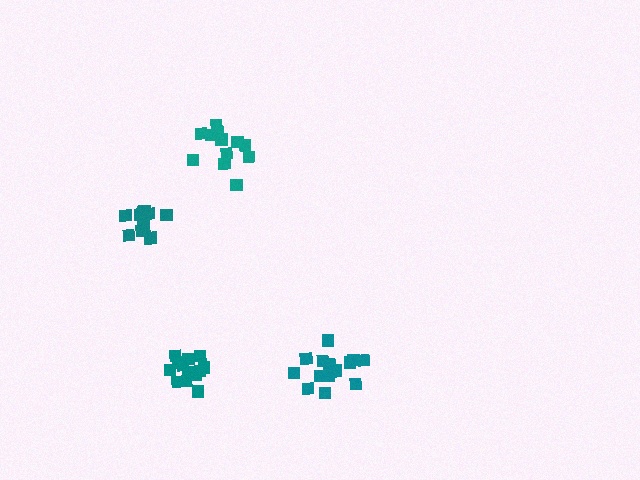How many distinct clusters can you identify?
There are 4 distinct clusters.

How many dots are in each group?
Group 1: 11 dots, Group 2: 14 dots, Group 3: 16 dots, Group 4: 12 dots (53 total).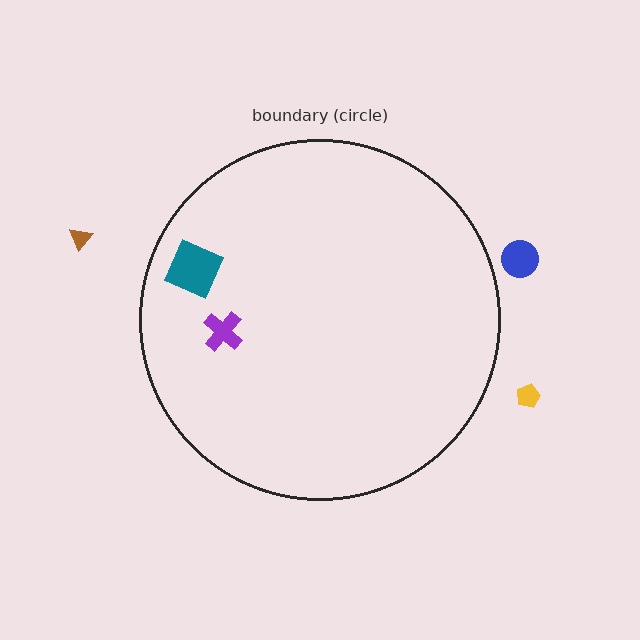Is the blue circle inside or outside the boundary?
Outside.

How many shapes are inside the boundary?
2 inside, 3 outside.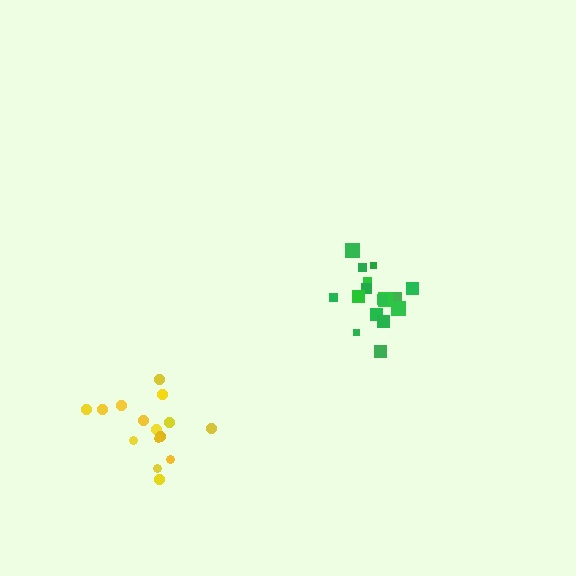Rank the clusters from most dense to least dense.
green, yellow.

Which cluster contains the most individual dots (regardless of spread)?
Green (16).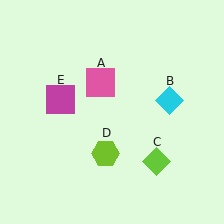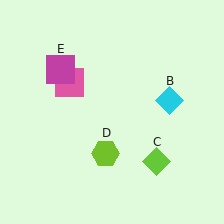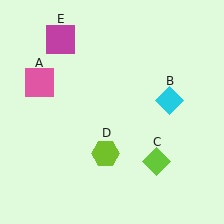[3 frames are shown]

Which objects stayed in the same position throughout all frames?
Cyan diamond (object B) and lime diamond (object C) and lime hexagon (object D) remained stationary.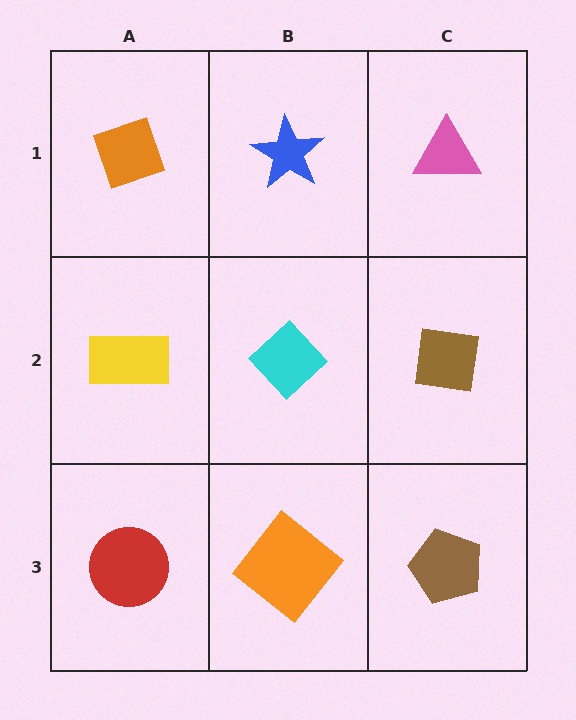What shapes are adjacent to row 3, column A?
A yellow rectangle (row 2, column A), an orange diamond (row 3, column B).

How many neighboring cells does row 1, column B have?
3.